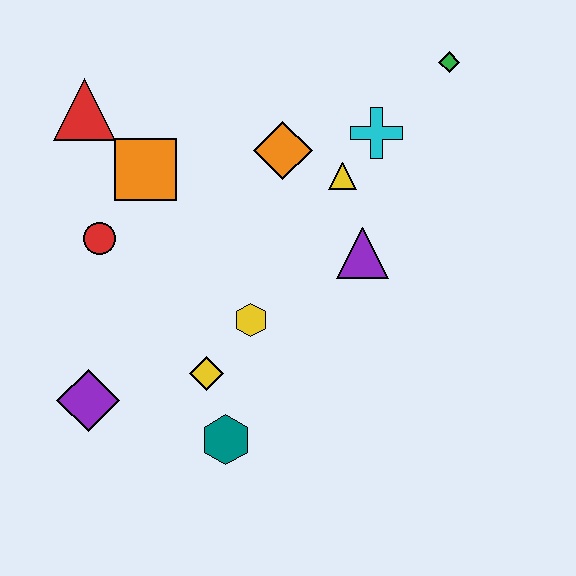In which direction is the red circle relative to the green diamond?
The red circle is to the left of the green diamond.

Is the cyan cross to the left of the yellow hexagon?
No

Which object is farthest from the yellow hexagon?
The green diamond is farthest from the yellow hexagon.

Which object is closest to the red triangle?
The orange square is closest to the red triangle.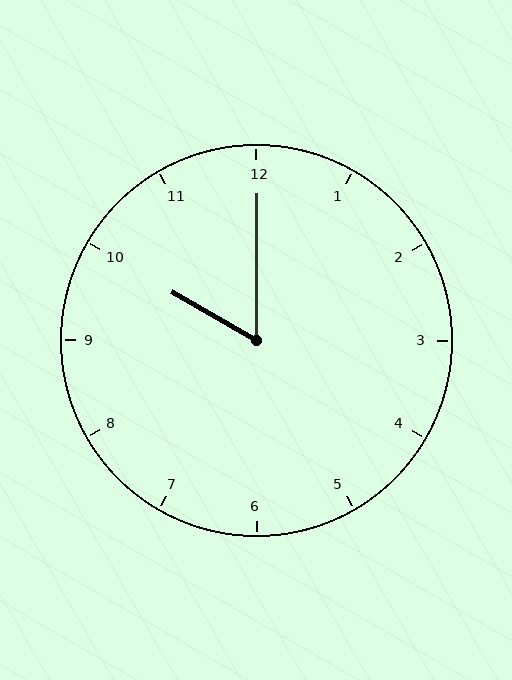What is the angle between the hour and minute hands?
Approximately 60 degrees.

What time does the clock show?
10:00.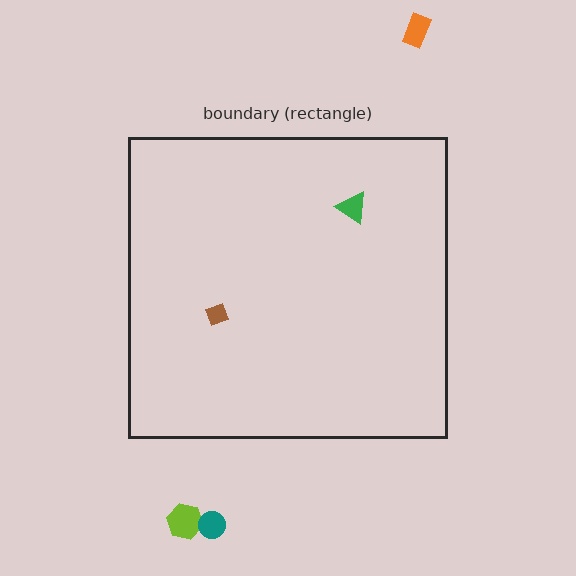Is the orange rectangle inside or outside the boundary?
Outside.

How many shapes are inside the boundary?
2 inside, 3 outside.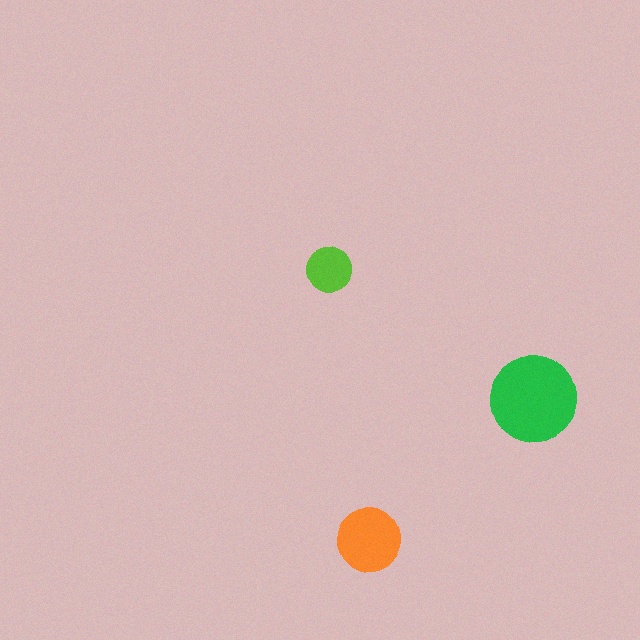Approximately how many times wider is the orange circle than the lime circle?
About 1.5 times wider.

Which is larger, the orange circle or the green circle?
The green one.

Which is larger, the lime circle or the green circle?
The green one.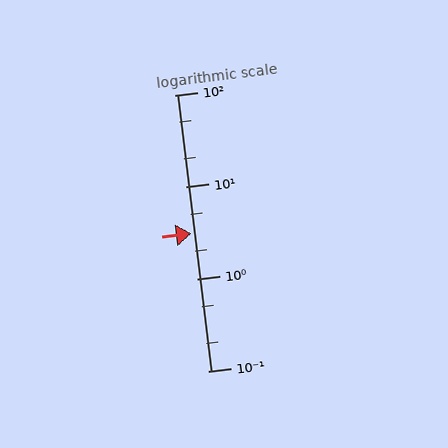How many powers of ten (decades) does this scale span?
The scale spans 3 decades, from 0.1 to 100.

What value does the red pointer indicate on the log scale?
The pointer indicates approximately 3.1.